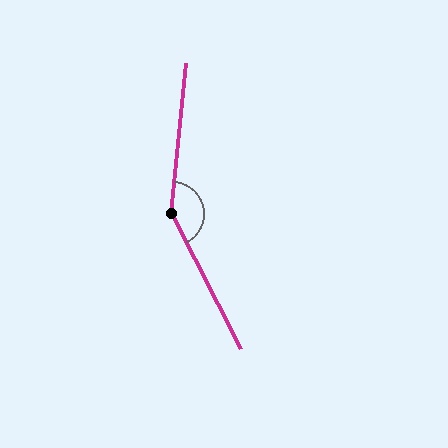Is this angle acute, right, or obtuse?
It is obtuse.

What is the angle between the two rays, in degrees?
Approximately 147 degrees.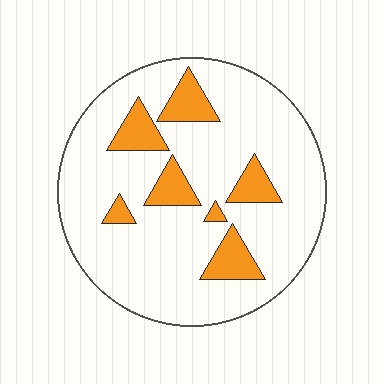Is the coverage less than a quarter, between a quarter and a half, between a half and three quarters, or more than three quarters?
Less than a quarter.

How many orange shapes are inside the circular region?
7.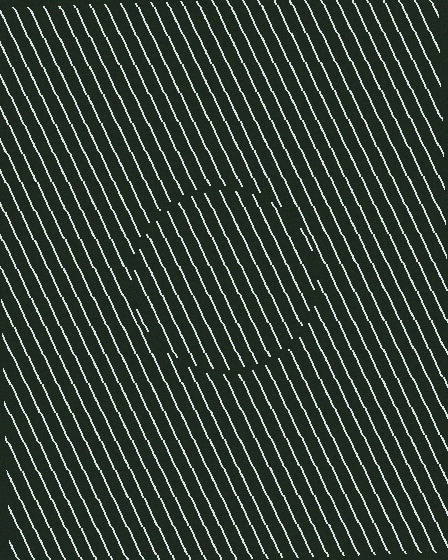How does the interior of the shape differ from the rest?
The interior of the shape contains the same grating, shifted by half a period — the contour is defined by the phase discontinuity where line-ends from the inner and outer gratings abut.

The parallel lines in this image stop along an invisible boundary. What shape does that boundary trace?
An illusory circle. The interior of the shape contains the same grating, shifted by half a period — the contour is defined by the phase discontinuity where line-ends from the inner and outer gratings abut.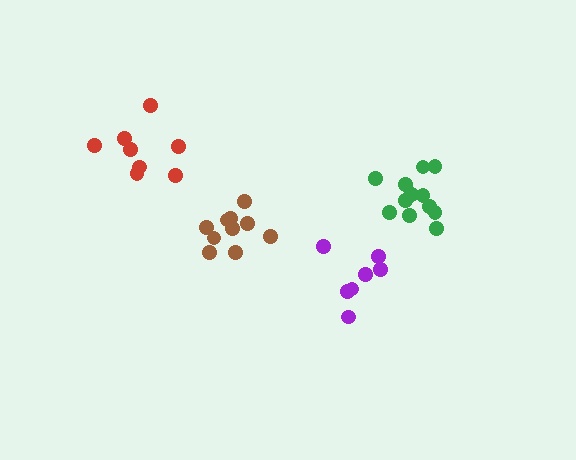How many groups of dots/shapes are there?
There are 4 groups.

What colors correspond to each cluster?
The clusters are colored: green, brown, red, purple.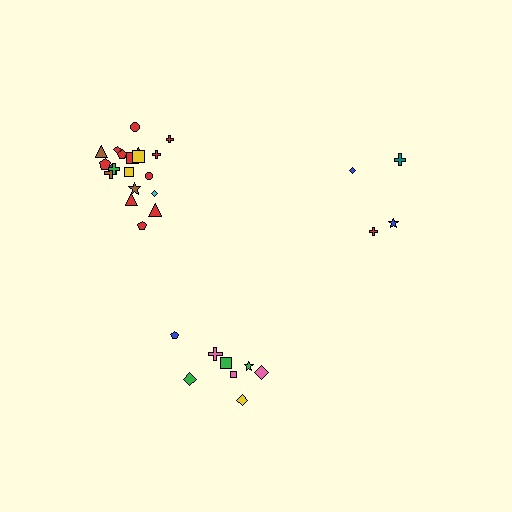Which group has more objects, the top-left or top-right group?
The top-left group.